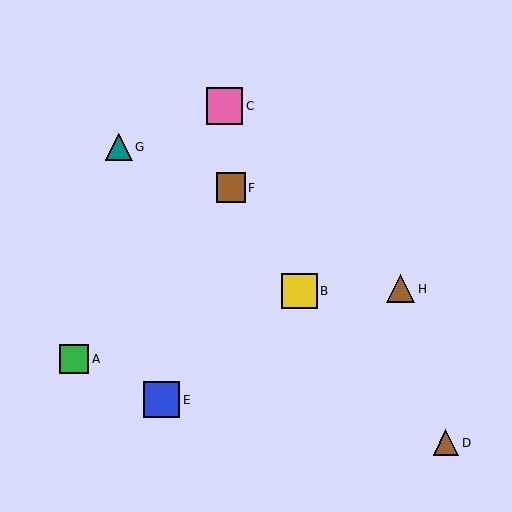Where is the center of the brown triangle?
The center of the brown triangle is at (401, 289).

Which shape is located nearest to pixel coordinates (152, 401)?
The blue square (labeled E) at (162, 400) is nearest to that location.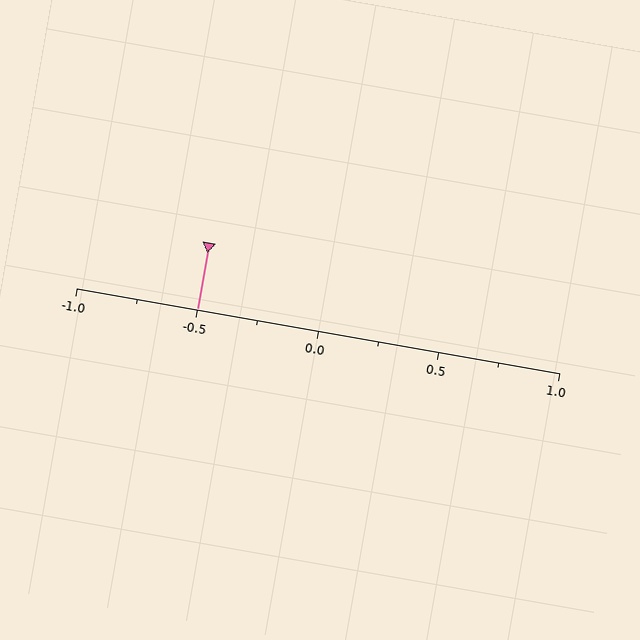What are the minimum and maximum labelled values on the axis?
The axis runs from -1.0 to 1.0.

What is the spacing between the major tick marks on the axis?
The major ticks are spaced 0.5 apart.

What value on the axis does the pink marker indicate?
The marker indicates approximately -0.5.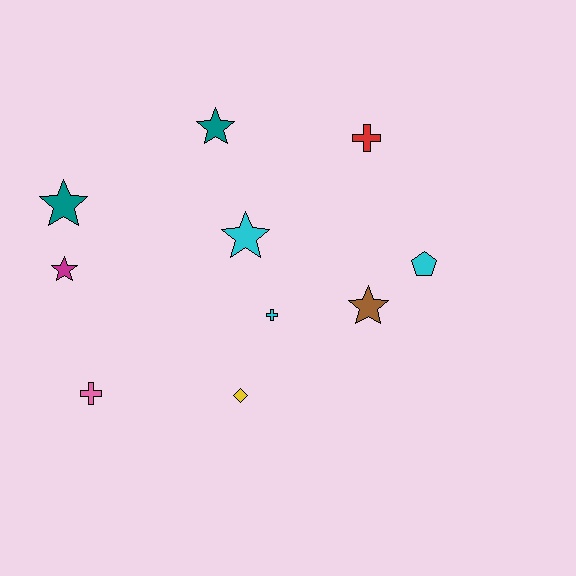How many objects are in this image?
There are 10 objects.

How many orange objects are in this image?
There are no orange objects.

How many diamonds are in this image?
There is 1 diamond.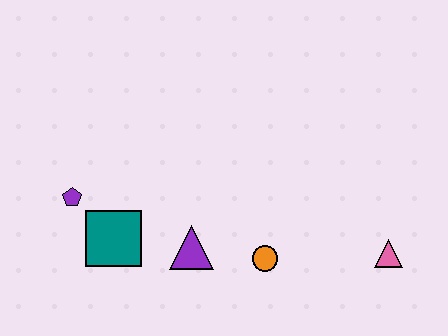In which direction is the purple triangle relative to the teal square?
The purple triangle is to the right of the teal square.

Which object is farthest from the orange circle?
The purple pentagon is farthest from the orange circle.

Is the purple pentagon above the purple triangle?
Yes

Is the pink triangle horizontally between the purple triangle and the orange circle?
No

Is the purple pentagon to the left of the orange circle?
Yes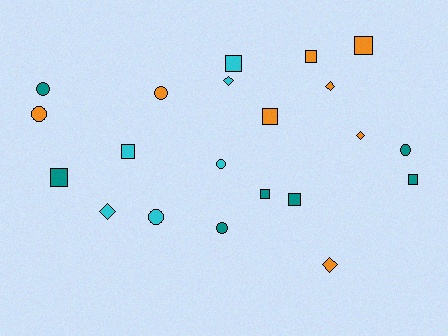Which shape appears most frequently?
Square, with 9 objects.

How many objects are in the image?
There are 21 objects.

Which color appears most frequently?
Orange, with 8 objects.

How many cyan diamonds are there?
There are 2 cyan diamonds.